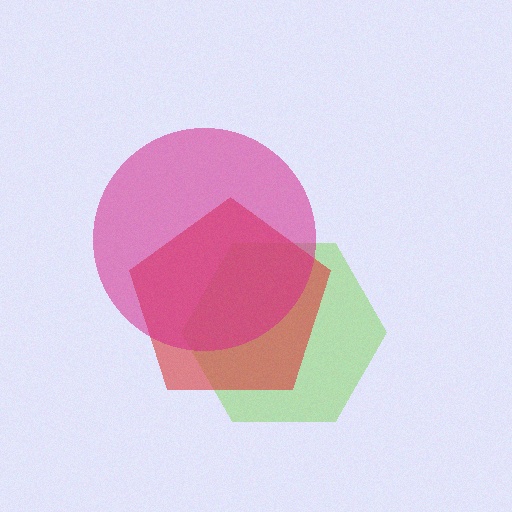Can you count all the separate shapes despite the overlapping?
Yes, there are 3 separate shapes.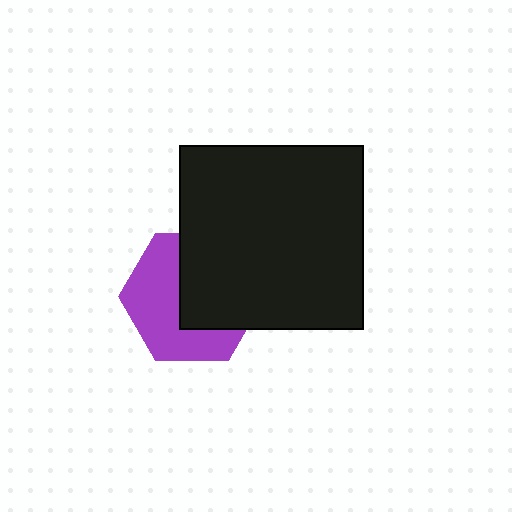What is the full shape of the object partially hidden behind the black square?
The partially hidden object is a purple hexagon.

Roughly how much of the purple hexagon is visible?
About half of it is visible (roughly 52%).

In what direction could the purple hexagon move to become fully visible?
The purple hexagon could move toward the lower-left. That would shift it out from behind the black square entirely.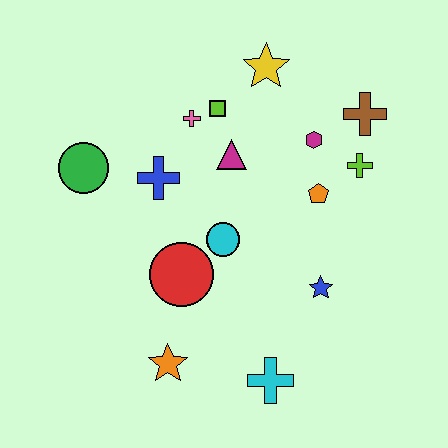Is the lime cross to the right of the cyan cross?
Yes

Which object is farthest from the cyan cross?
The yellow star is farthest from the cyan cross.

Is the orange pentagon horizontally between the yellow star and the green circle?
No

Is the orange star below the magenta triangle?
Yes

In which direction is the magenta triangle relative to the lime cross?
The magenta triangle is to the left of the lime cross.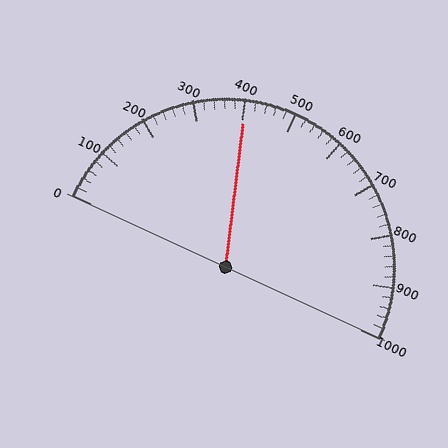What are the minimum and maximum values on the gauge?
The gauge ranges from 0 to 1000.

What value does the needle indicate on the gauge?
The needle indicates approximately 400.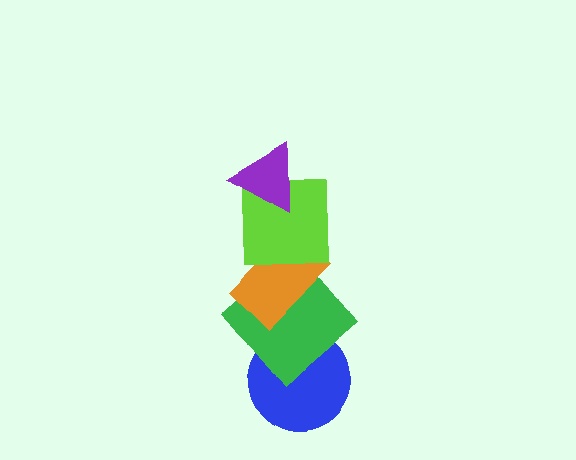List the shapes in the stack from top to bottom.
From top to bottom: the purple triangle, the lime square, the orange rectangle, the green diamond, the blue circle.